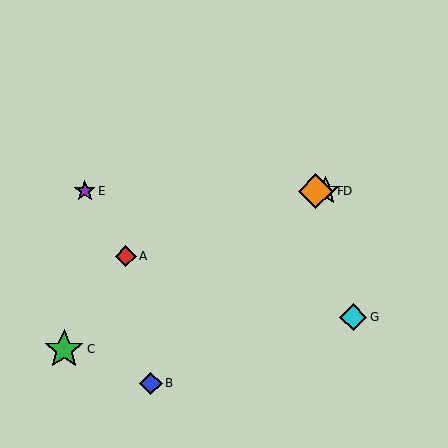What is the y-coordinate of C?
Object C is at y≈349.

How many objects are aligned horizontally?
3 objects (D, E, F) are aligned horizontally.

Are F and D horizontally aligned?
Yes, both are at y≈191.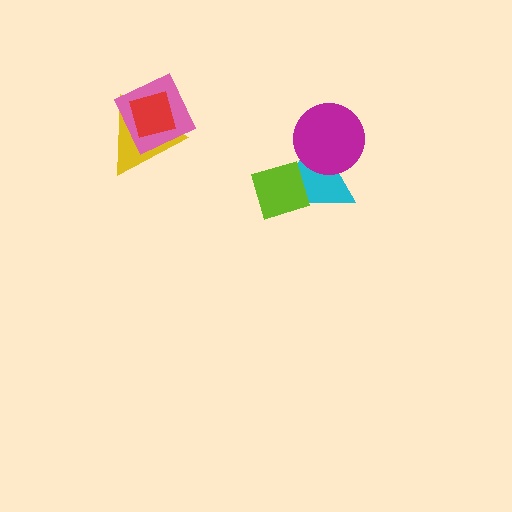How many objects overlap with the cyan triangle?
2 objects overlap with the cyan triangle.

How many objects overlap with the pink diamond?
2 objects overlap with the pink diamond.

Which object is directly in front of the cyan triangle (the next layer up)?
The lime diamond is directly in front of the cyan triangle.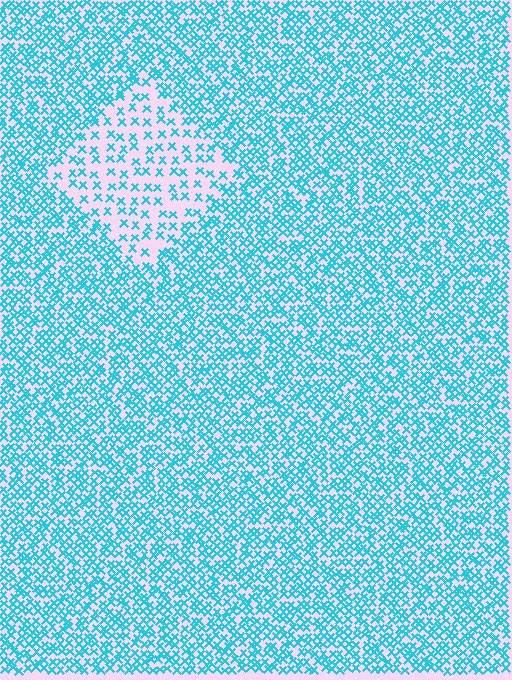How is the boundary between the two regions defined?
The boundary is defined by a change in element density (approximately 2.4x ratio). All elements are the same color, size, and shape.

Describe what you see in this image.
The image contains small cyan elements arranged at two different densities. A diamond-shaped region is visible where the elements are less densely packed than the surrounding area.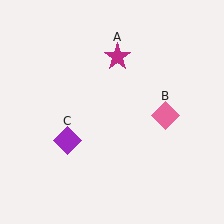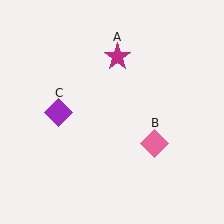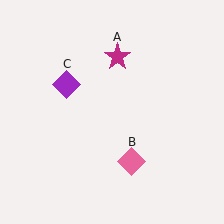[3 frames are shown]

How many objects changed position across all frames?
2 objects changed position: pink diamond (object B), purple diamond (object C).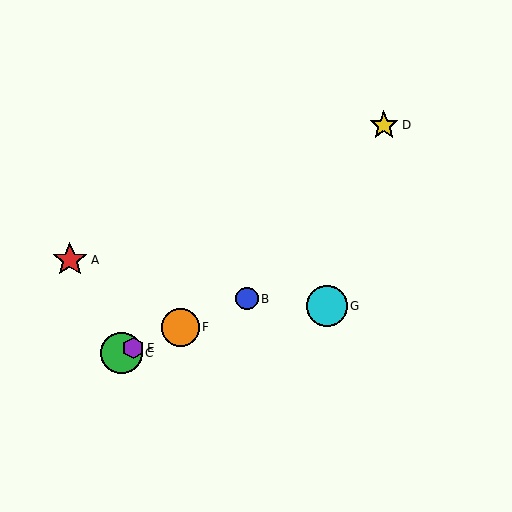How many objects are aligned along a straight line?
4 objects (B, C, E, F) are aligned along a straight line.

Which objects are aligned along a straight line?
Objects B, C, E, F are aligned along a straight line.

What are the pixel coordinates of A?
Object A is at (70, 260).